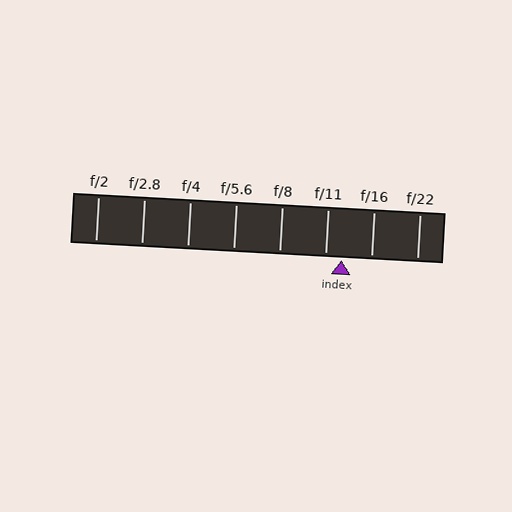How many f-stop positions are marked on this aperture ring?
There are 8 f-stop positions marked.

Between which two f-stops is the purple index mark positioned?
The index mark is between f/11 and f/16.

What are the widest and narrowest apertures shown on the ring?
The widest aperture shown is f/2 and the narrowest is f/22.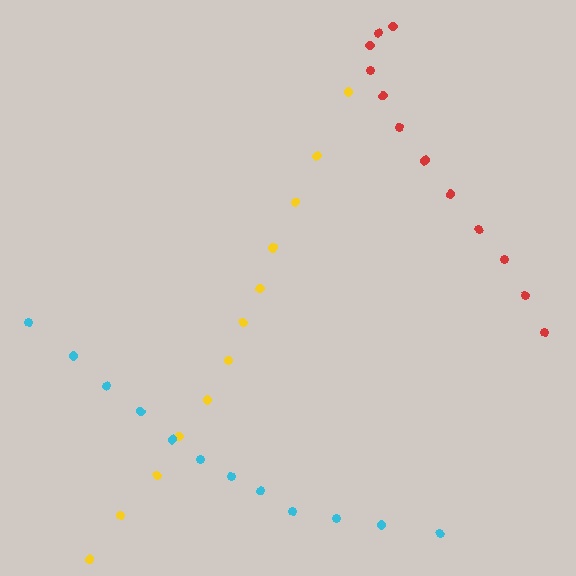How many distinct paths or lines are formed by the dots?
There are 3 distinct paths.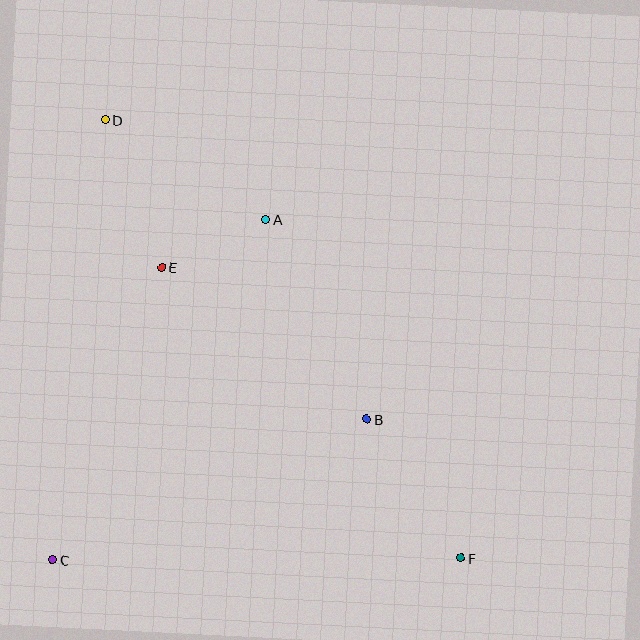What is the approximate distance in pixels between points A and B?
The distance between A and B is approximately 224 pixels.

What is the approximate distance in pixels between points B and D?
The distance between B and D is approximately 398 pixels.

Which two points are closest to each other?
Points A and E are closest to each other.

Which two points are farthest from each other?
Points D and F are farthest from each other.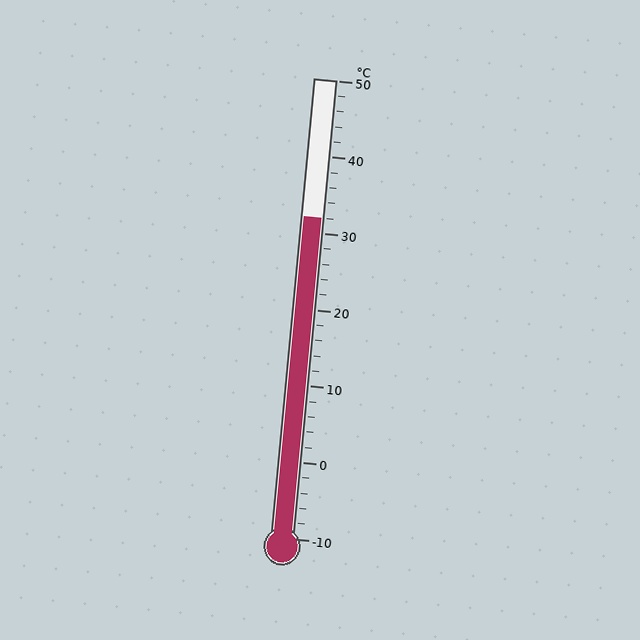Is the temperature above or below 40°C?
The temperature is below 40°C.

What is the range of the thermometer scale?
The thermometer scale ranges from -10°C to 50°C.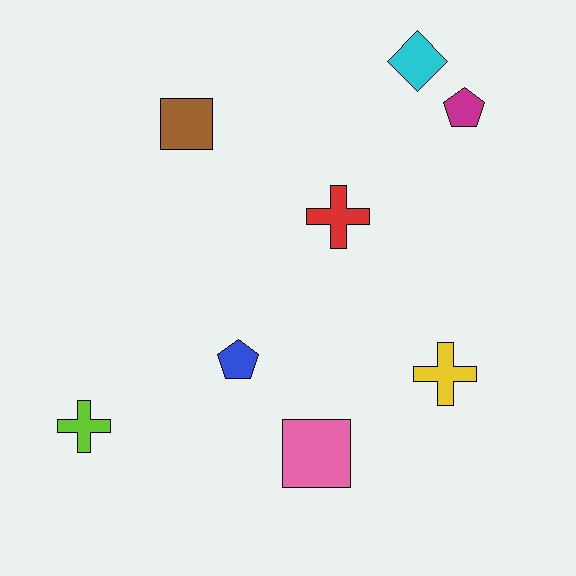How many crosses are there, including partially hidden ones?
There are 3 crosses.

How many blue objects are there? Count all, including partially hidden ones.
There is 1 blue object.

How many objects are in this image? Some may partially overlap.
There are 8 objects.